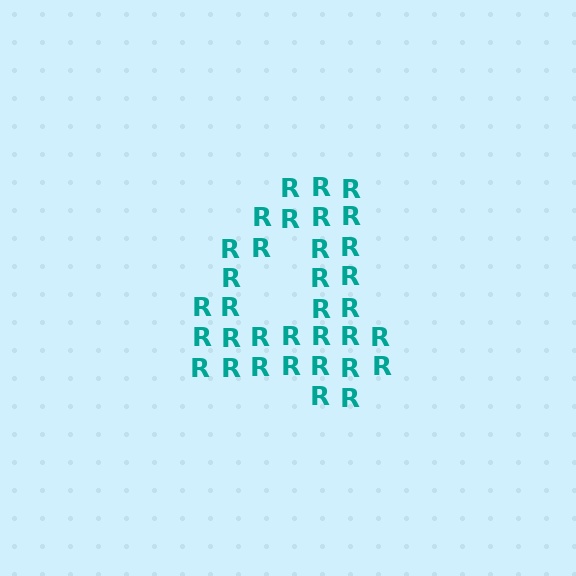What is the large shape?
The large shape is the digit 4.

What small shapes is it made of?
It is made of small letter R's.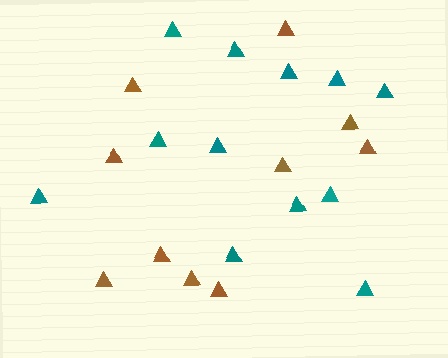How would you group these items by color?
There are 2 groups: one group of teal triangles (12) and one group of brown triangles (10).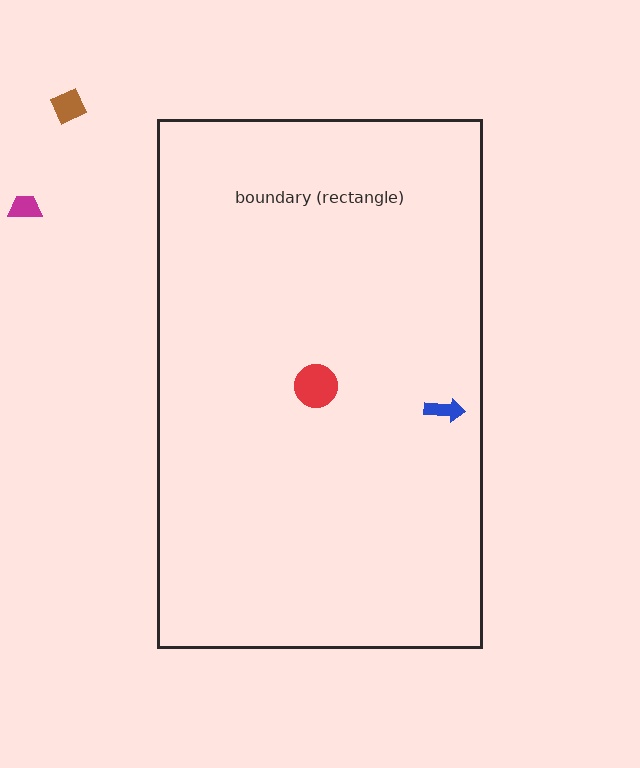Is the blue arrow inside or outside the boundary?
Inside.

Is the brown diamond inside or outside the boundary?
Outside.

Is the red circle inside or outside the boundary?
Inside.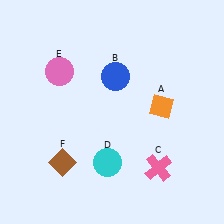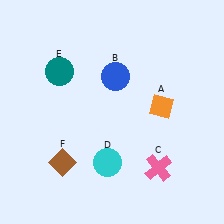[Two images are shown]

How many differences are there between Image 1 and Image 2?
There is 1 difference between the two images.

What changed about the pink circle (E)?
In Image 1, E is pink. In Image 2, it changed to teal.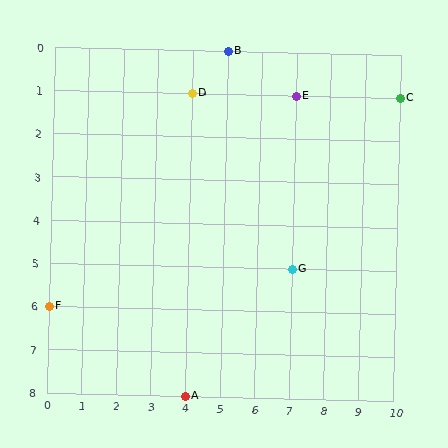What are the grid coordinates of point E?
Point E is at grid coordinates (7, 1).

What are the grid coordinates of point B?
Point B is at grid coordinates (5, 0).